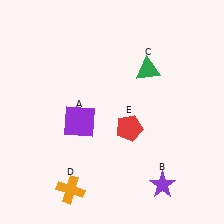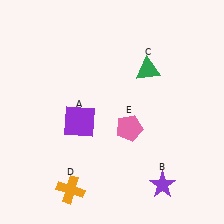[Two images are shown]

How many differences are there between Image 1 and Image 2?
There is 1 difference between the two images.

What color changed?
The pentagon (E) changed from red in Image 1 to pink in Image 2.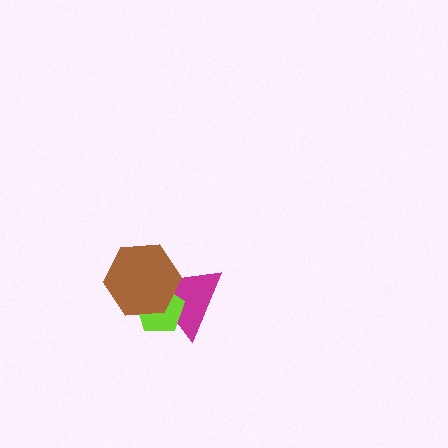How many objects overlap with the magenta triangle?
2 objects overlap with the magenta triangle.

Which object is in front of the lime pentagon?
The brown hexagon is in front of the lime pentagon.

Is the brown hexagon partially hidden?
No, no other shape covers it.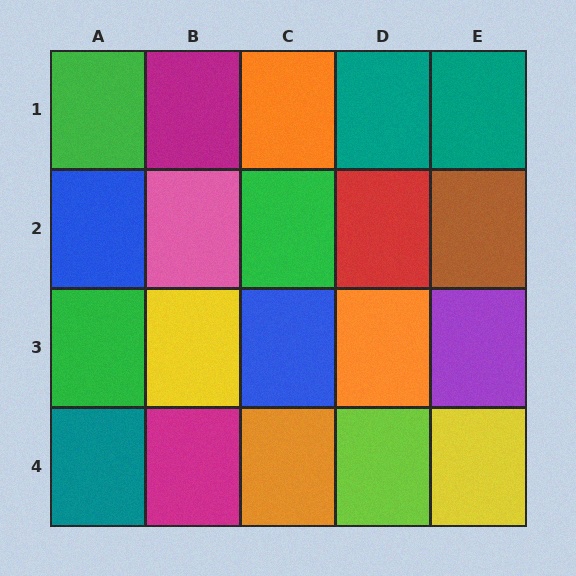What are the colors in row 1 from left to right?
Green, magenta, orange, teal, teal.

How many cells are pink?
1 cell is pink.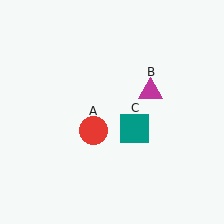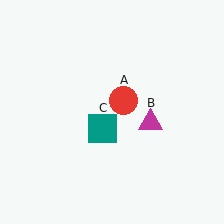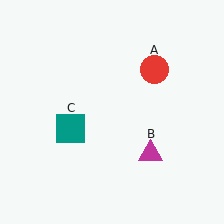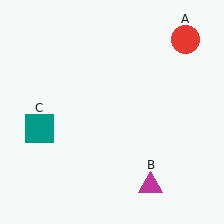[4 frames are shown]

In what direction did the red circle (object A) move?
The red circle (object A) moved up and to the right.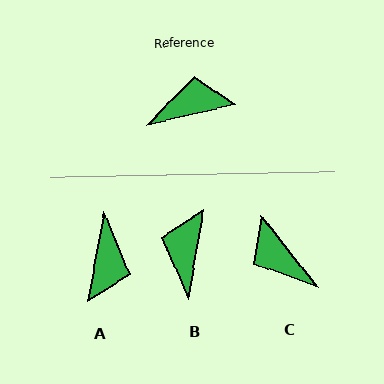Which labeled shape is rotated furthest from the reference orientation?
C, about 115 degrees away.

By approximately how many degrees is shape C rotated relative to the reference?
Approximately 115 degrees counter-clockwise.